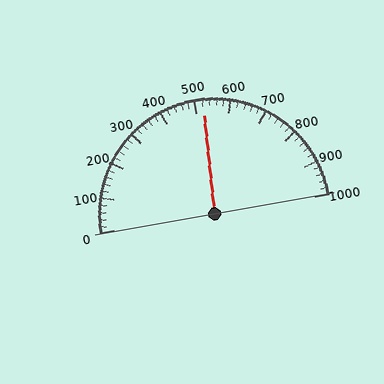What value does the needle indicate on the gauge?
The needle indicates approximately 520.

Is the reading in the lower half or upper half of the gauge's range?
The reading is in the upper half of the range (0 to 1000).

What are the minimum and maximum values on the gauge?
The gauge ranges from 0 to 1000.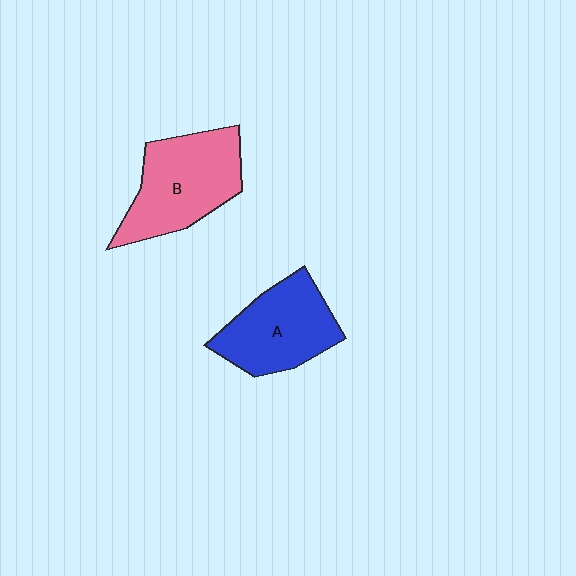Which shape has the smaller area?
Shape A (blue).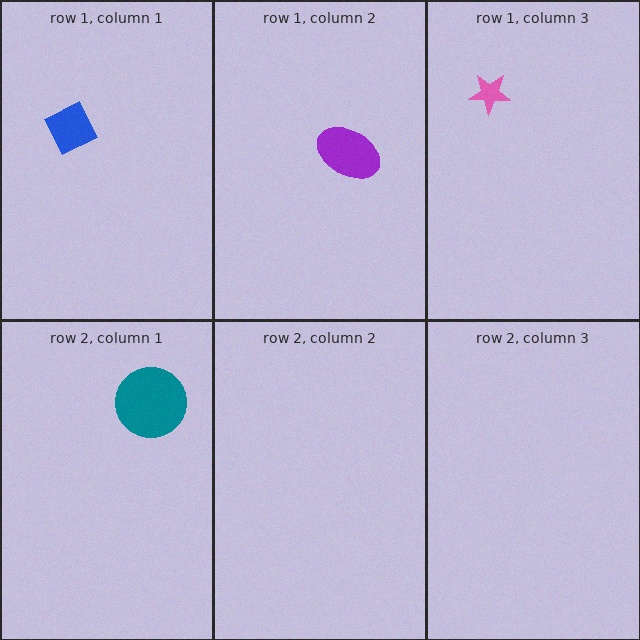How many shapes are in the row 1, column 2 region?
1.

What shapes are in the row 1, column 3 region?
The pink star.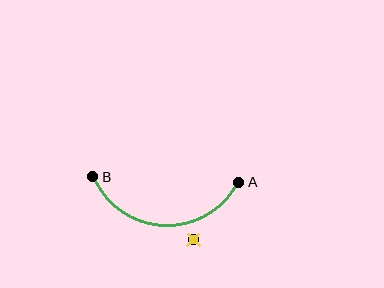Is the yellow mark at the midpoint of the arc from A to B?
No — the yellow mark does not lie on the arc at all. It sits slightly outside the curve.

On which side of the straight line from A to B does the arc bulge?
The arc bulges below the straight line connecting A and B.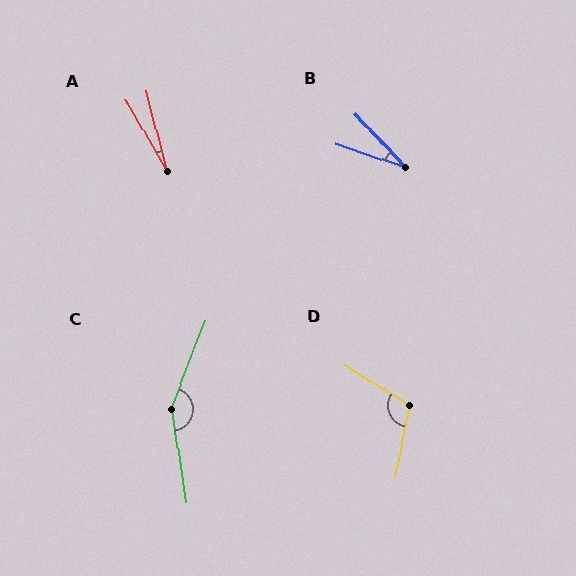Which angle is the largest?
C, at approximately 150 degrees.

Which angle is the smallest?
A, at approximately 16 degrees.